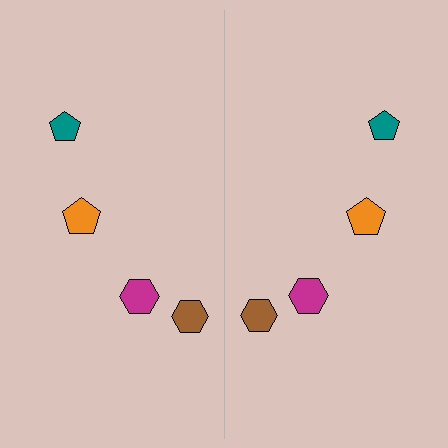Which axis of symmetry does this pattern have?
The pattern has a vertical axis of symmetry running through the center of the image.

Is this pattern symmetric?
Yes, this pattern has bilateral (reflection) symmetry.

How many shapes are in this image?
There are 8 shapes in this image.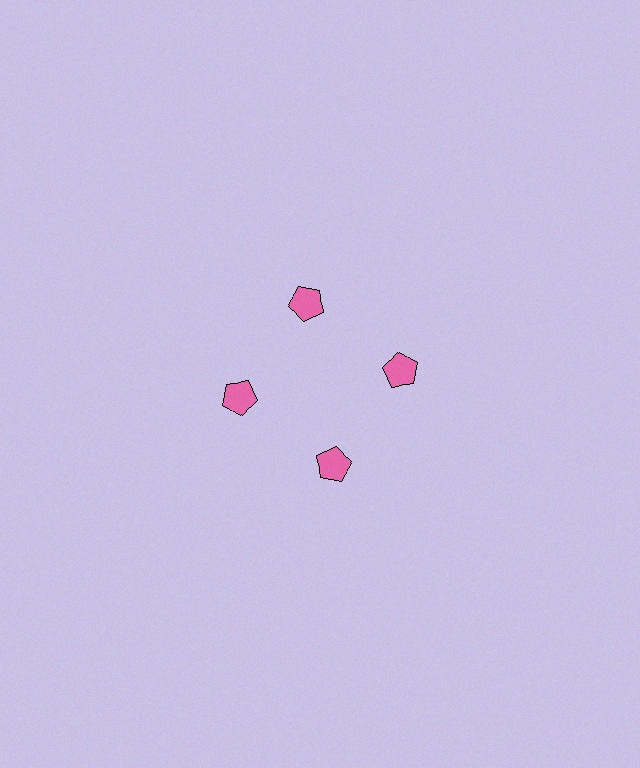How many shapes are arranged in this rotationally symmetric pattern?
There are 4 shapes, arranged in 4 groups of 1.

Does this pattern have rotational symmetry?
Yes, this pattern has 4-fold rotational symmetry. It looks the same after rotating 90 degrees around the center.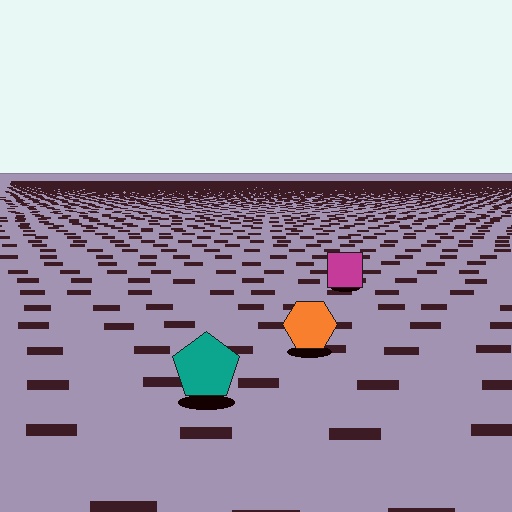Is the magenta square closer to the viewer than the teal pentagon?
No. The teal pentagon is closer — you can tell from the texture gradient: the ground texture is coarser near it.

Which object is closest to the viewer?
The teal pentagon is closest. The texture marks near it are larger and more spread out.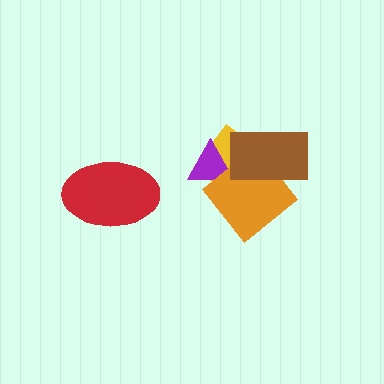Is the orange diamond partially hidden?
Yes, it is partially covered by another shape.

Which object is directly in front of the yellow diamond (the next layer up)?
The purple triangle is directly in front of the yellow diamond.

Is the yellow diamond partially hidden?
Yes, it is partially covered by another shape.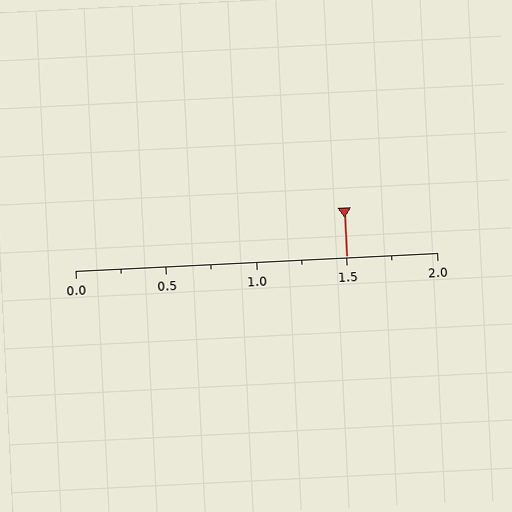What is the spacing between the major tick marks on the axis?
The major ticks are spaced 0.5 apart.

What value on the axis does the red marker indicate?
The marker indicates approximately 1.5.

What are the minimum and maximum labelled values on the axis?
The axis runs from 0.0 to 2.0.